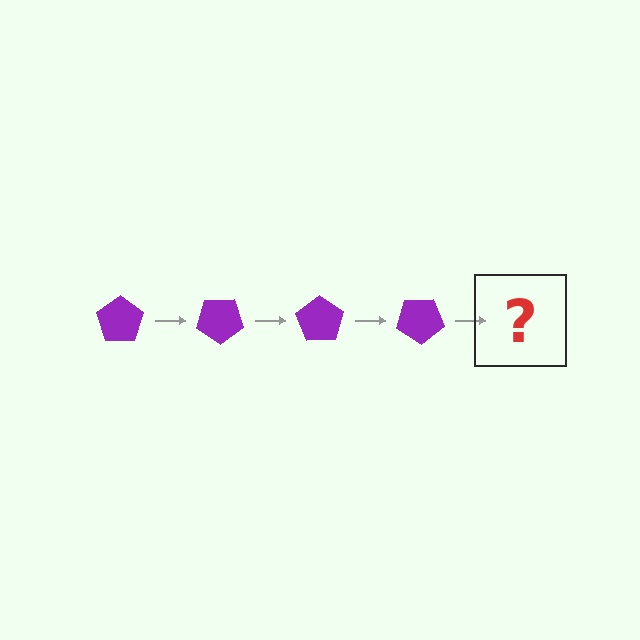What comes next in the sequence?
The next element should be a purple pentagon rotated 140 degrees.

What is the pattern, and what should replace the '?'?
The pattern is that the pentagon rotates 35 degrees each step. The '?' should be a purple pentagon rotated 140 degrees.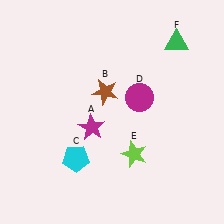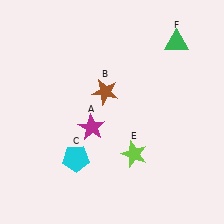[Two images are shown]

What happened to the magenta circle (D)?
The magenta circle (D) was removed in Image 2. It was in the top-right area of Image 1.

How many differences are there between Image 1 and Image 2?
There is 1 difference between the two images.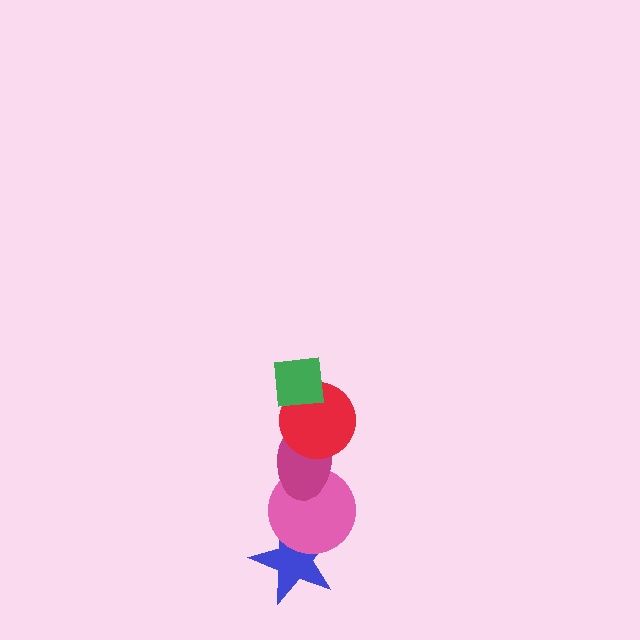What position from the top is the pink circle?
The pink circle is 4th from the top.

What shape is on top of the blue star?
The pink circle is on top of the blue star.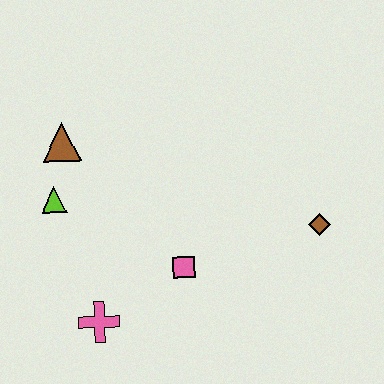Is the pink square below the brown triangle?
Yes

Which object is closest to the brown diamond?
The pink square is closest to the brown diamond.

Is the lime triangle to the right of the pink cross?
No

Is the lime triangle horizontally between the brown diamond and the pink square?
No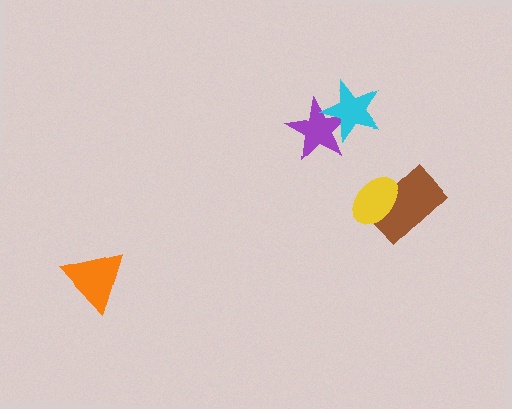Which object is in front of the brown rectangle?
The yellow ellipse is in front of the brown rectangle.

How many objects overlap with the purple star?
1 object overlaps with the purple star.